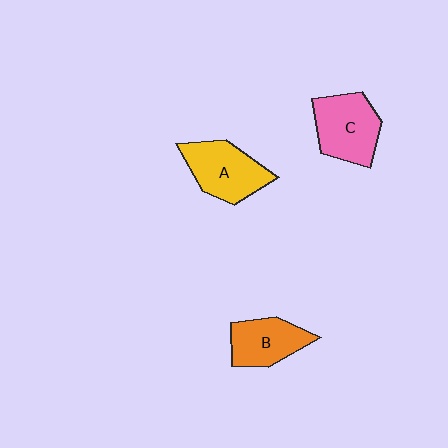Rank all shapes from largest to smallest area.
From largest to smallest: C (pink), A (yellow), B (orange).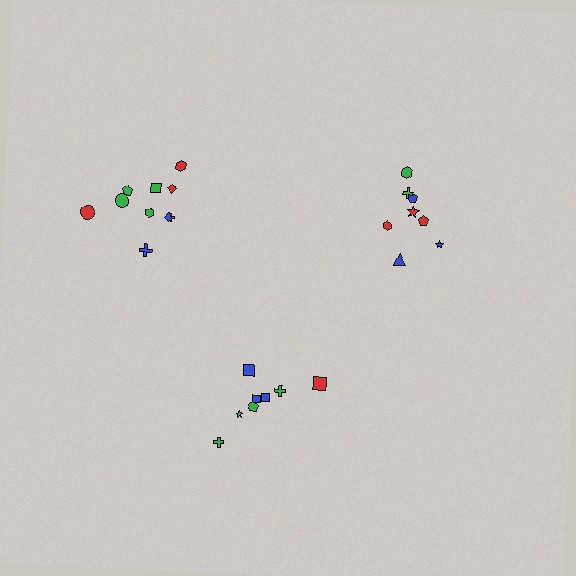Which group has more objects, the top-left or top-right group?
The top-left group.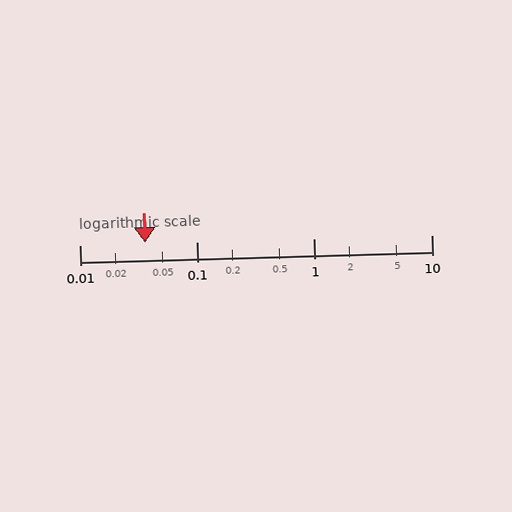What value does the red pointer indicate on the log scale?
The pointer indicates approximately 0.036.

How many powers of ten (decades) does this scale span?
The scale spans 3 decades, from 0.01 to 10.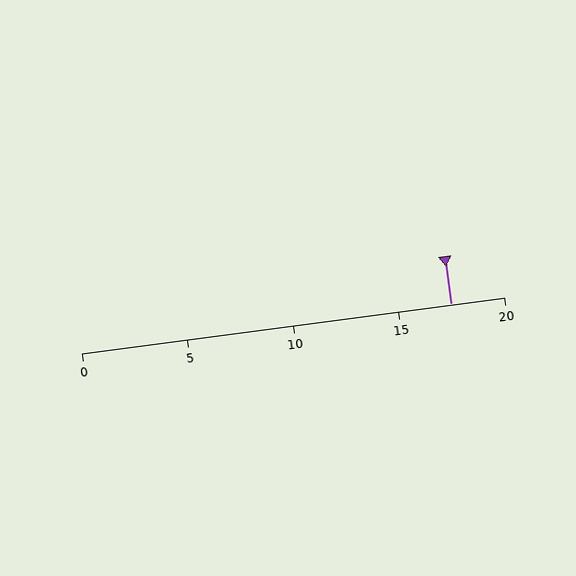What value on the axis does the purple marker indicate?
The marker indicates approximately 17.5.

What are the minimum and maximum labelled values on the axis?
The axis runs from 0 to 20.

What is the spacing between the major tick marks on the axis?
The major ticks are spaced 5 apart.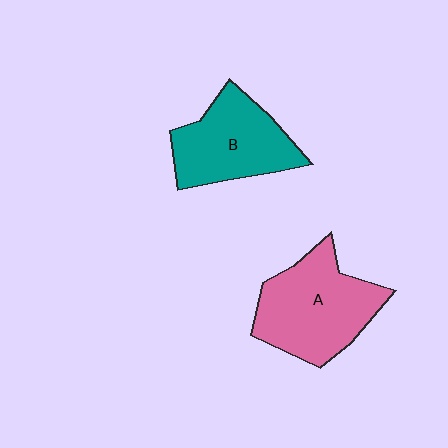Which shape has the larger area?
Shape A (pink).